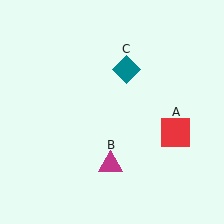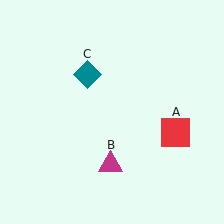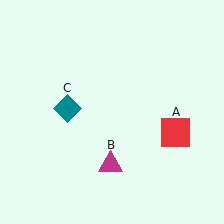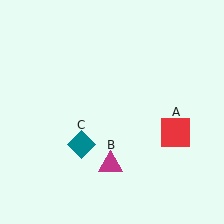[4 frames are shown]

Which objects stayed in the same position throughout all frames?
Red square (object A) and magenta triangle (object B) remained stationary.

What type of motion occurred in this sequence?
The teal diamond (object C) rotated counterclockwise around the center of the scene.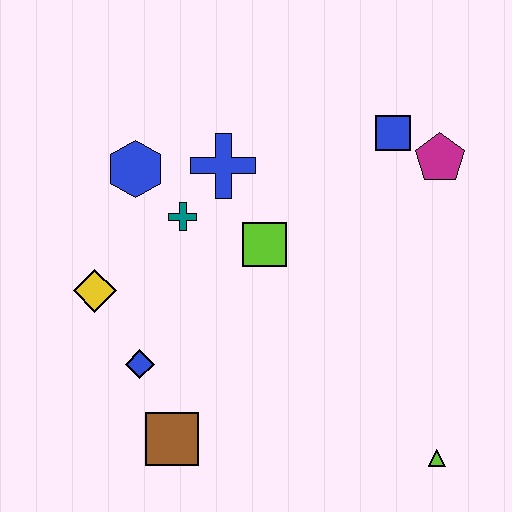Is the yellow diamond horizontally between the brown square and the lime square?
No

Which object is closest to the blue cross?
The teal cross is closest to the blue cross.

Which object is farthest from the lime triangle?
The blue hexagon is farthest from the lime triangle.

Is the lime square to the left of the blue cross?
No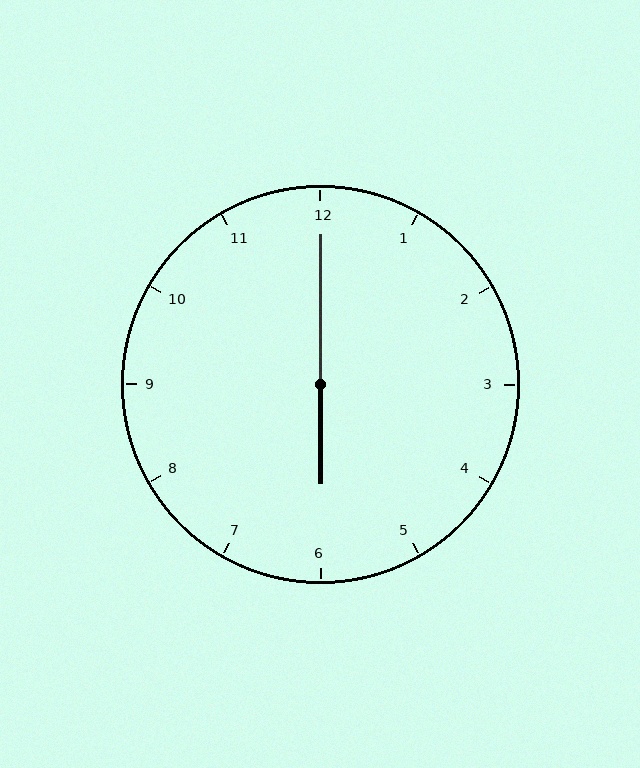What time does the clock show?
6:00.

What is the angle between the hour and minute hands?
Approximately 180 degrees.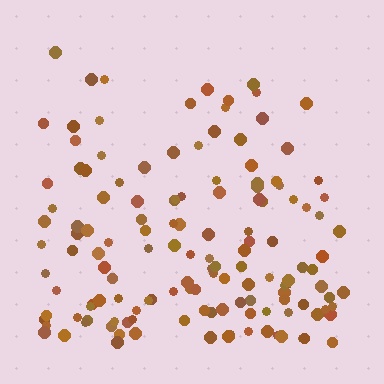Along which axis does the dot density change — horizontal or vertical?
Vertical.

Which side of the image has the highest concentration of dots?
The bottom.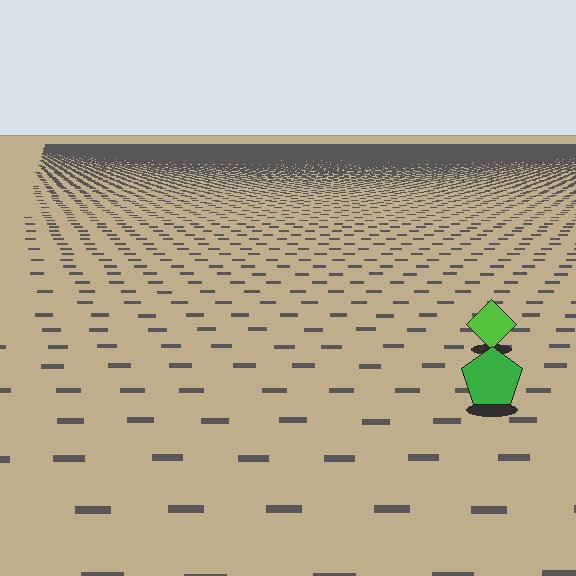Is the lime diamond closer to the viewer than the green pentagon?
No. The green pentagon is closer — you can tell from the texture gradient: the ground texture is coarser near it.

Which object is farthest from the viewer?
The lime diamond is farthest from the viewer. It appears smaller and the ground texture around it is denser.